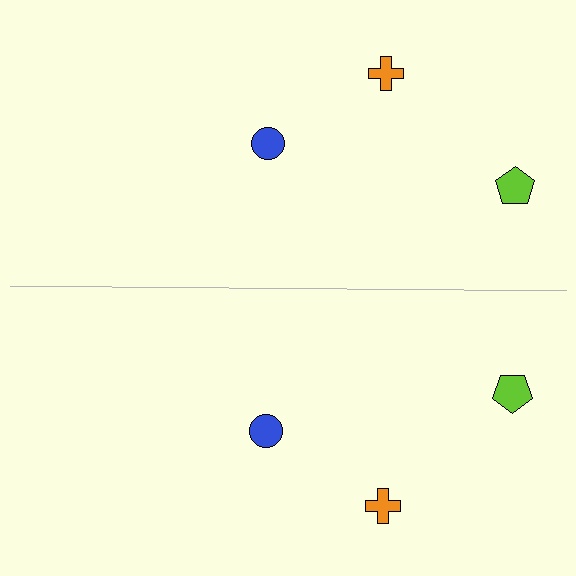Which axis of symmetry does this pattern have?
The pattern has a horizontal axis of symmetry running through the center of the image.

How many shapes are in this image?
There are 6 shapes in this image.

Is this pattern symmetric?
Yes, this pattern has bilateral (reflection) symmetry.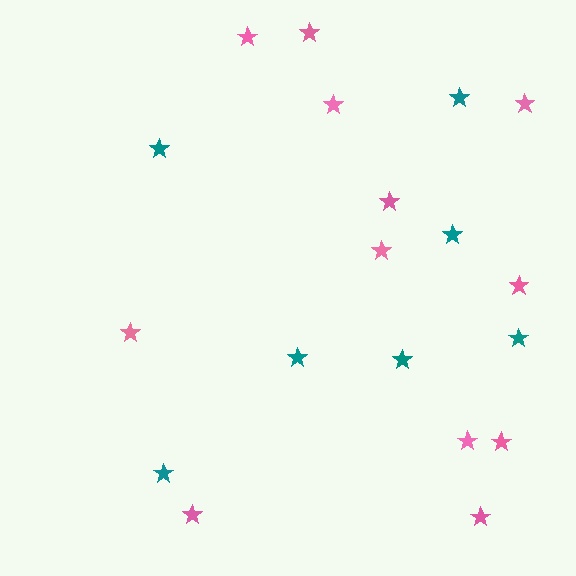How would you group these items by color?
There are 2 groups: one group of teal stars (7) and one group of pink stars (12).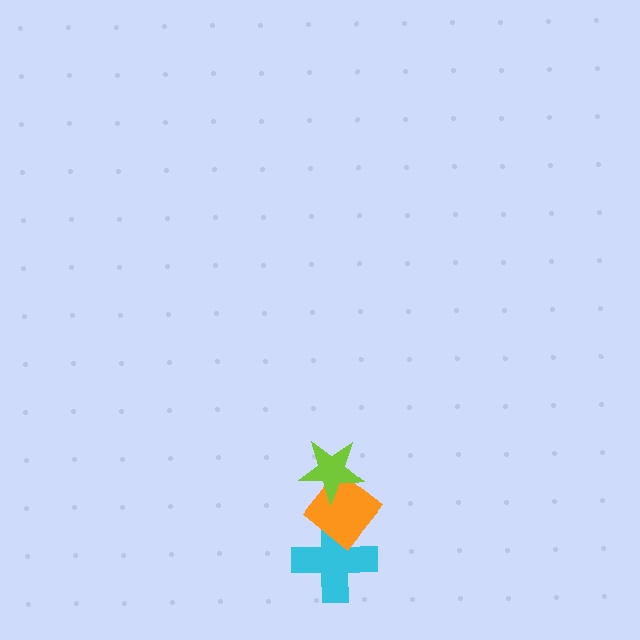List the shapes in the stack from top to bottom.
From top to bottom: the lime star, the orange diamond, the cyan cross.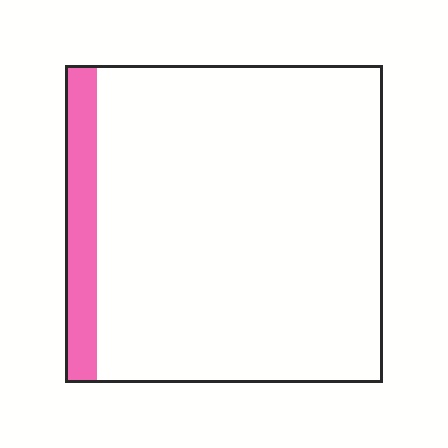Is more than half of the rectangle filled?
No.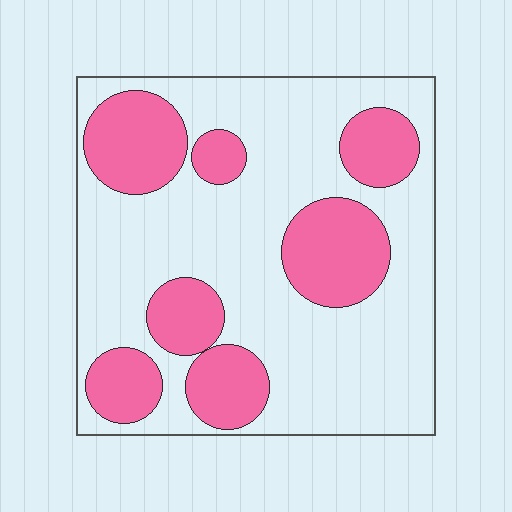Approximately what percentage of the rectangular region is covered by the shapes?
Approximately 30%.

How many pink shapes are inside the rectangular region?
7.